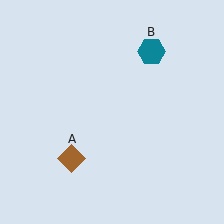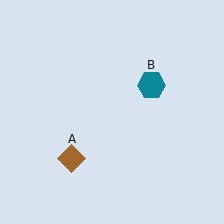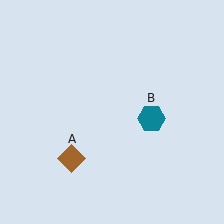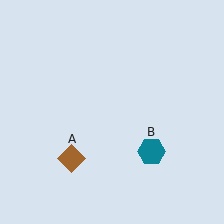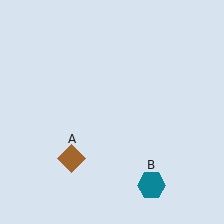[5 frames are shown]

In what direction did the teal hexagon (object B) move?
The teal hexagon (object B) moved down.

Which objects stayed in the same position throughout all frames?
Brown diamond (object A) remained stationary.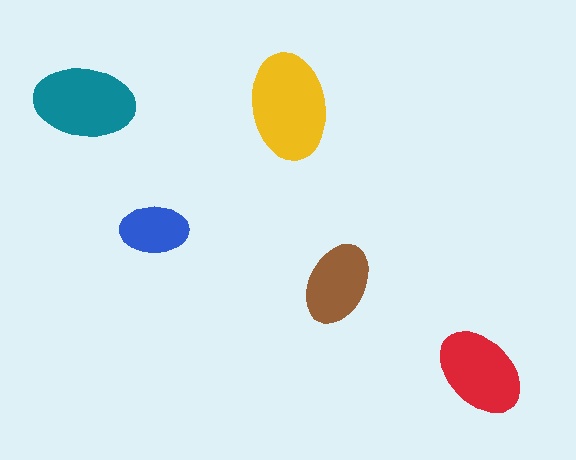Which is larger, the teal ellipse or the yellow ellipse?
The yellow one.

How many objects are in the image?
There are 5 objects in the image.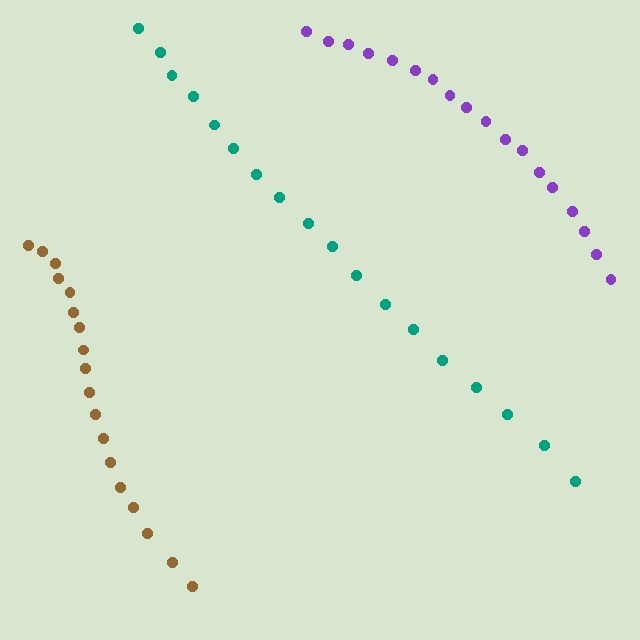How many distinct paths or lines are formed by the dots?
There are 3 distinct paths.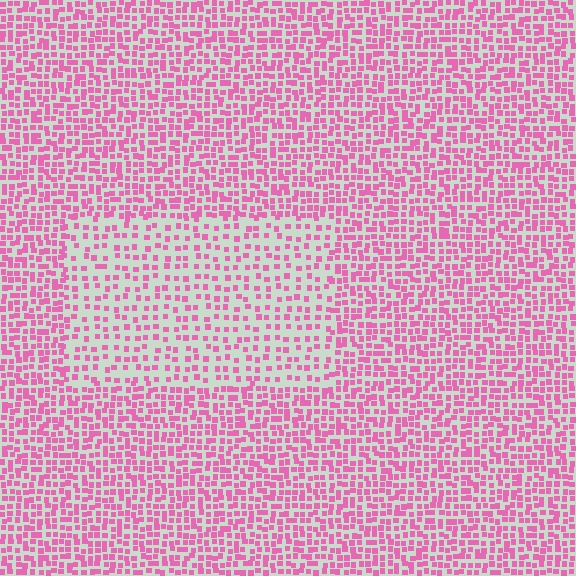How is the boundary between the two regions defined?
The boundary is defined by a change in element density (approximately 1.9x ratio). All elements are the same color, size, and shape.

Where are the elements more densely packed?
The elements are more densely packed outside the rectangle boundary.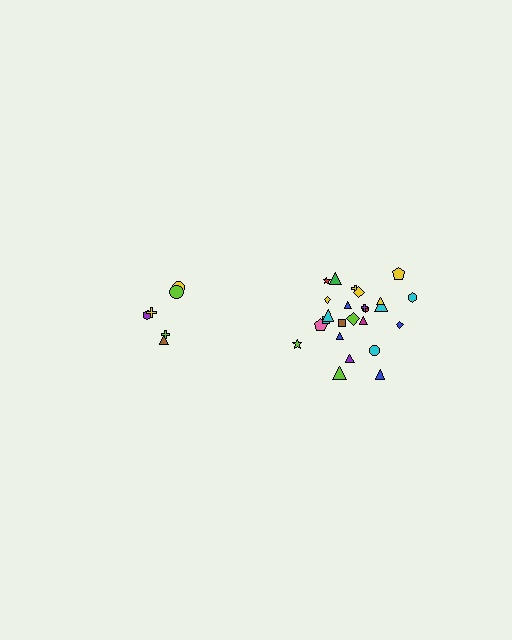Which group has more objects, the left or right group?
The right group.